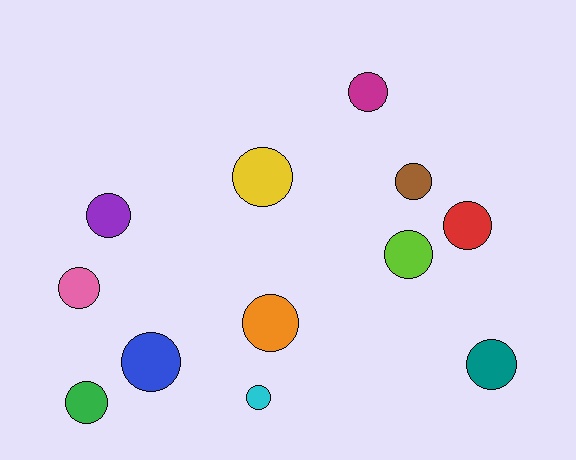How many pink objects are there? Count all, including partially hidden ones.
There is 1 pink object.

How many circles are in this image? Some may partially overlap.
There are 12 circles.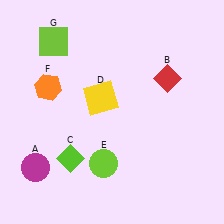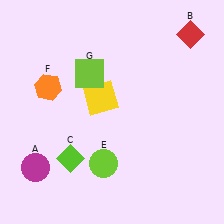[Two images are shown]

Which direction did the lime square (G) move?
The lime square (G) moved right.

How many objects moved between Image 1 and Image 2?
2 objects moved between the two images.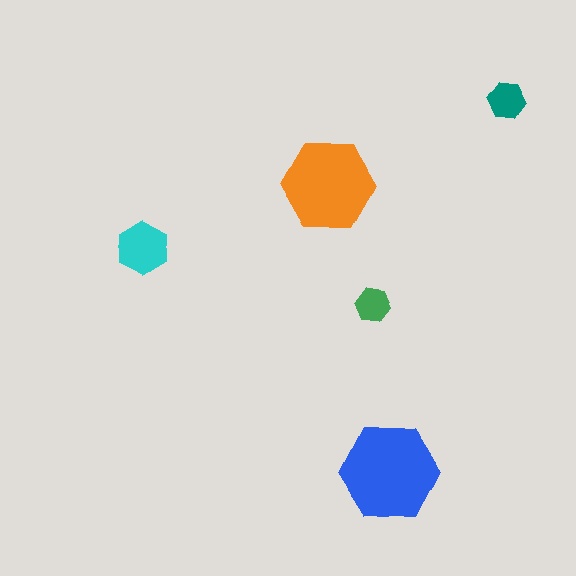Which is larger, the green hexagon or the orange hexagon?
The orange one.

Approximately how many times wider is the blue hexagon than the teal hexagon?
About 2.5 times wider.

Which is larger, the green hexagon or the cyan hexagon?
The cyan one.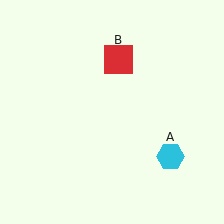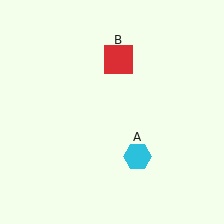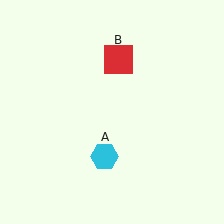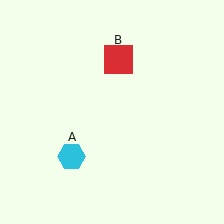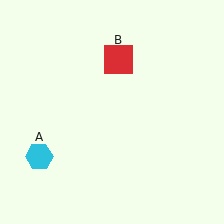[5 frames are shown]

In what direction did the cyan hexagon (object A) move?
The cyan hexagon (object A) moved left.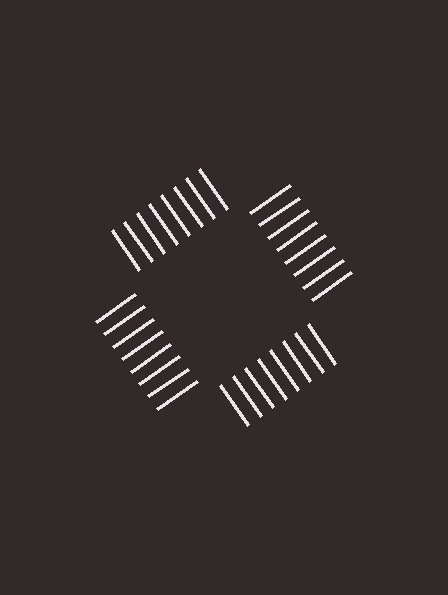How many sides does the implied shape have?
4 sides — the line-ends trace a square.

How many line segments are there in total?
32 — 8 along each of the 4 edges.